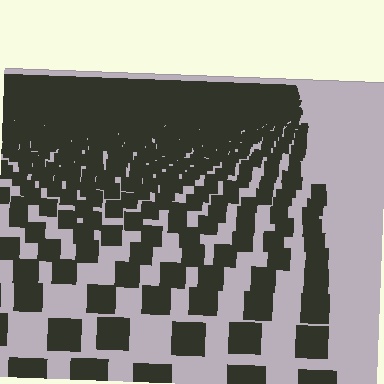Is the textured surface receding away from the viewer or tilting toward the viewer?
The surface is receding away from the viewer. Texture elements get smaller and denser toward the top.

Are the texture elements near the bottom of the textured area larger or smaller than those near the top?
Larger. Near the bottom, elements are closer to the viewer and appear at a bigger on-screen size.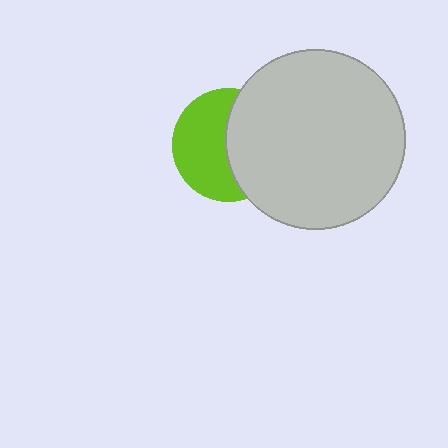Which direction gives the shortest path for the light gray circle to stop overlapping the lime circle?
Moving right gives the shortest separation.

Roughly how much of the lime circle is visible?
About half of it is visible (roughly 53%).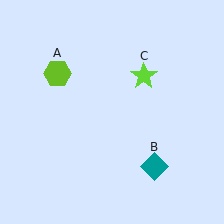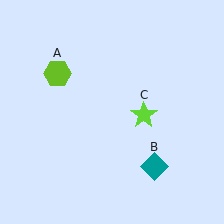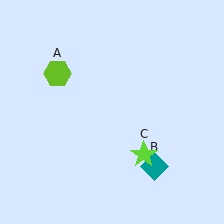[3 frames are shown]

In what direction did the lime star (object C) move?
The lime star (object C) moved down.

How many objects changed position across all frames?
1 object changed position: lime star (object C).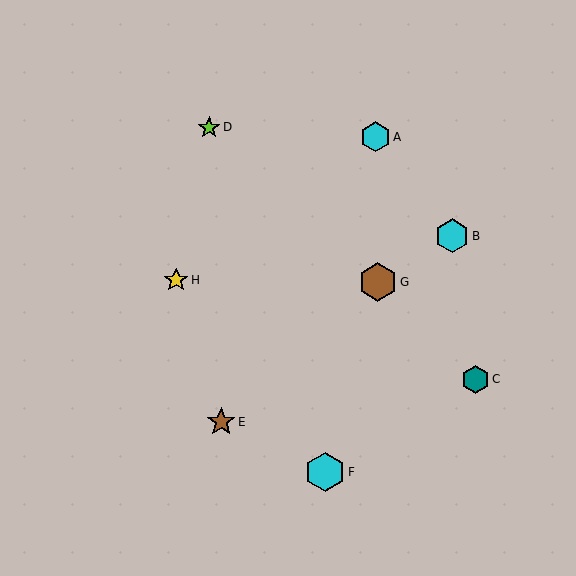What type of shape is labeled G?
Shape G is a brown hexagon.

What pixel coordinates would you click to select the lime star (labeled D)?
Click at (209, 127) to select the lime star D.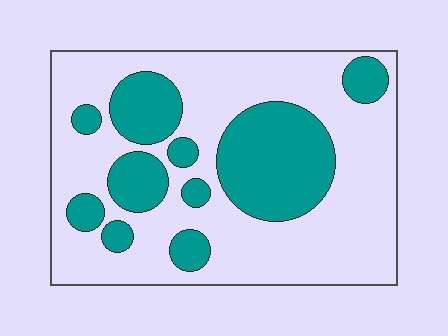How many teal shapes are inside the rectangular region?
10.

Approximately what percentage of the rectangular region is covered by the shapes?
Approximately 30%.